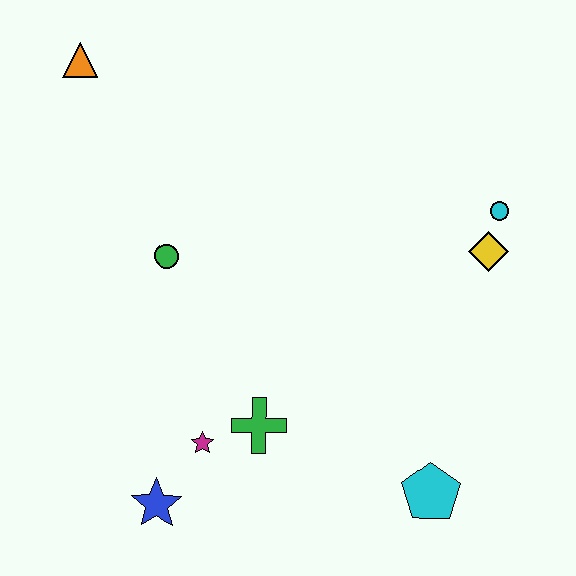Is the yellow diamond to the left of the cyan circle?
Yes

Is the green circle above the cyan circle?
No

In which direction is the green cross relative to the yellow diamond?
The green cross is to the left of the yellow diamond.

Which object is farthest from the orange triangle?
The cyan pentagon is farthest from the orange triangle.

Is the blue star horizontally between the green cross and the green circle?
No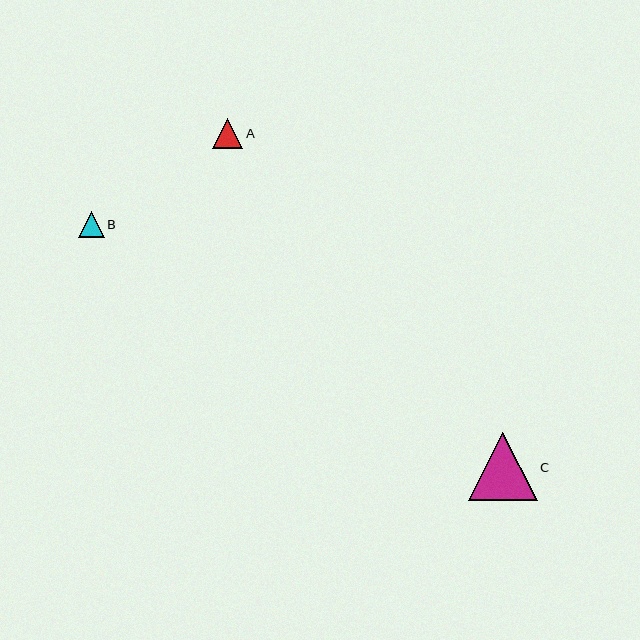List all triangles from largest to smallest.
From largest to smallest: C, A, B.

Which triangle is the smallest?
Triangle B is the smallest with a size of approximately 26 pixels.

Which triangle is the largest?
Triangle C is the largest with a size of approximately 68 pixels.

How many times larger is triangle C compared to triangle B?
Triangle C is approximately 2.7 times the size of triangle B.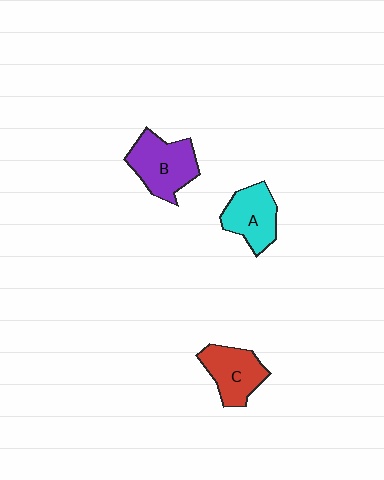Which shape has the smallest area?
Shape A (cyan).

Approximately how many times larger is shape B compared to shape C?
Approximately 1.2 times.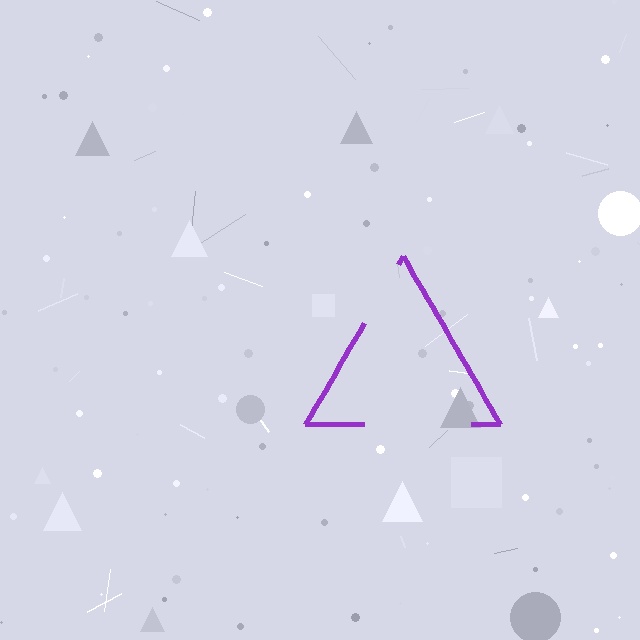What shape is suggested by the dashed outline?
The dashed outline suggests a triangle.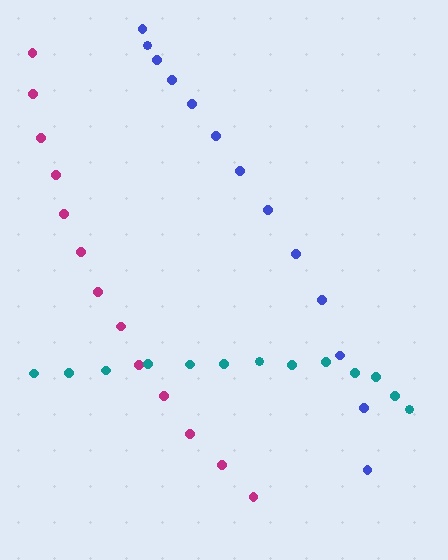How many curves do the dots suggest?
There are 3 distinct paths.